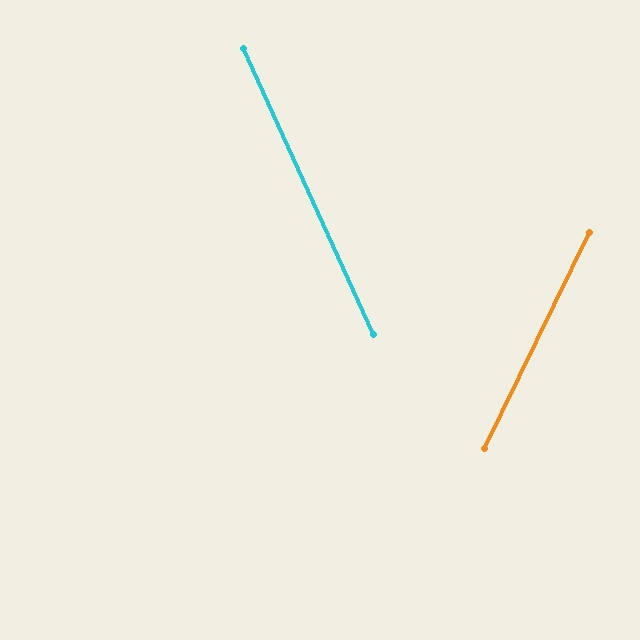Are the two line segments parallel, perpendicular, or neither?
Neither parallel nor perpendicular — they differ by about 50°.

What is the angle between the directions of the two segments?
Approximately 50 degrees.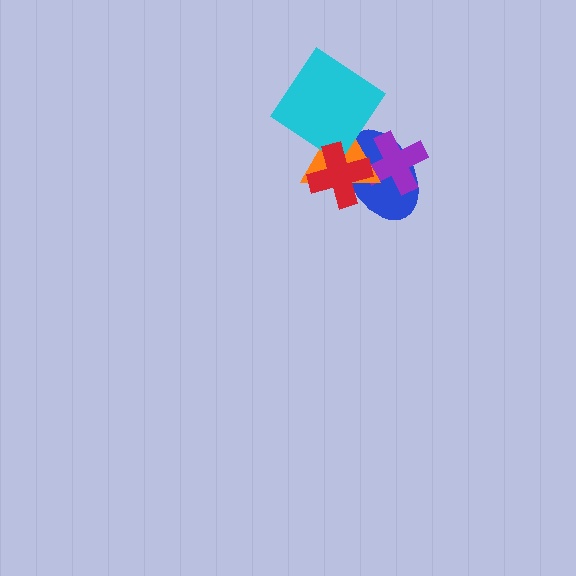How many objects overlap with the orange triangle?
4 objects overlap with the orange triangle.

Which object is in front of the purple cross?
The orange triangle is in front of the purple cross.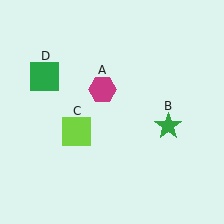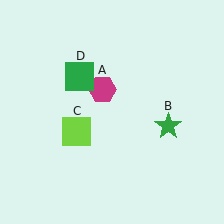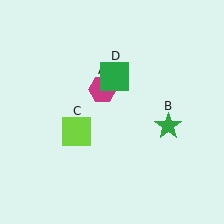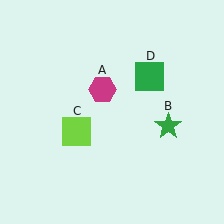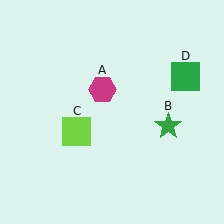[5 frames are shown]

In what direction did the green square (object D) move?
The green square (object D) moved right.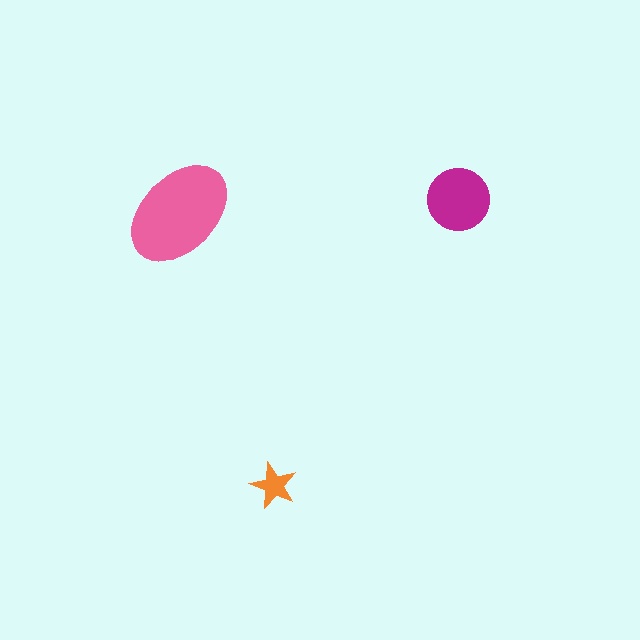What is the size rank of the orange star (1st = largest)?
3rd.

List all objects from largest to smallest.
The pink ellipse, the magenta circle, the orange star.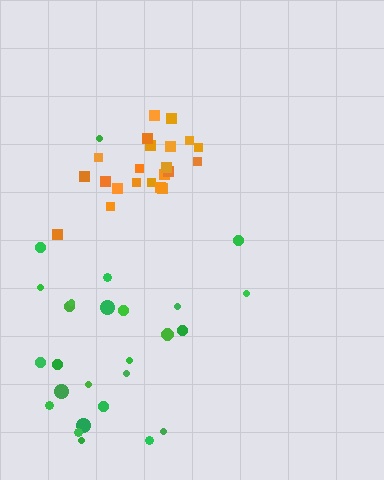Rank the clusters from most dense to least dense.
orange, green.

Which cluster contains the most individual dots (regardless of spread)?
Green (26).